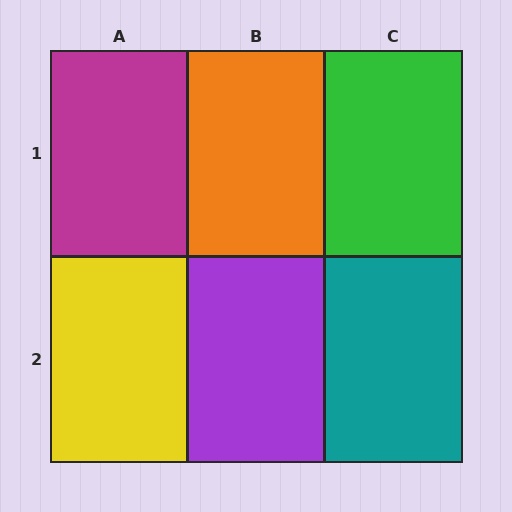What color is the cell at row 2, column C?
Teal.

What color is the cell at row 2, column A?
Yellow.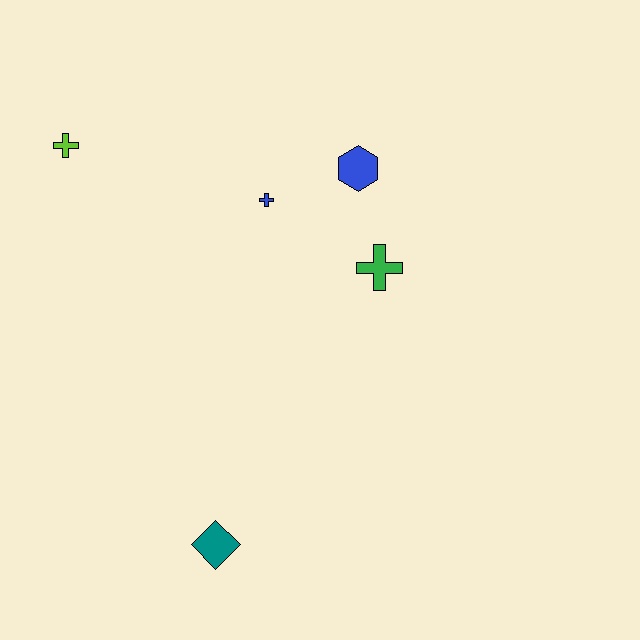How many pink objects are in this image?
There are no pink objects.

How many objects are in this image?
There are 5 objects.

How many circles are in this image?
There are no circles.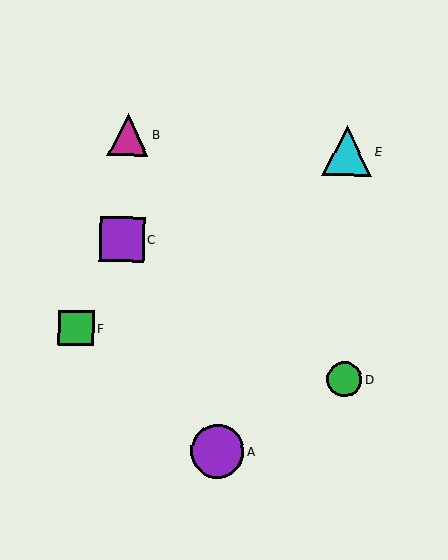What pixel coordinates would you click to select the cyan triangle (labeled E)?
Click at (347, 151) to select the cyan triangle E.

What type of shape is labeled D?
Shape D is a green circle.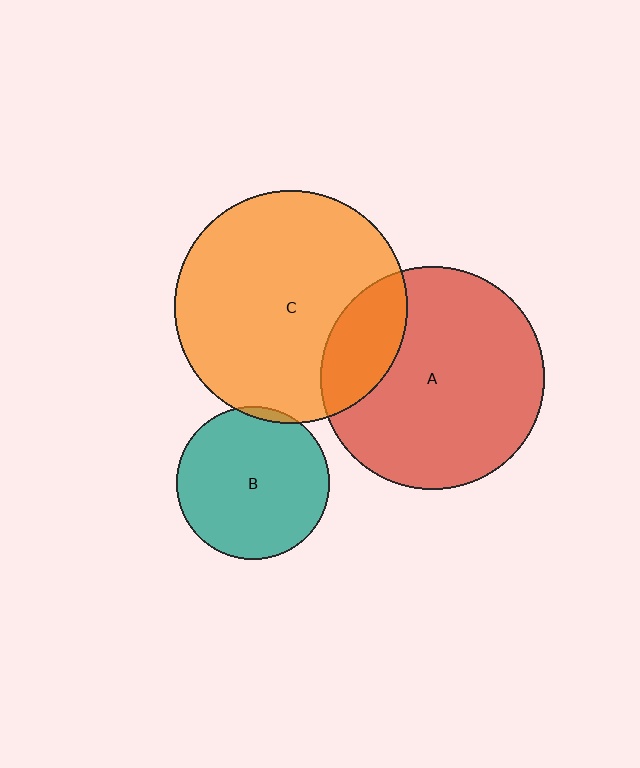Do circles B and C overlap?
Yes.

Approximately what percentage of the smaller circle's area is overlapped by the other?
Approximately 5%.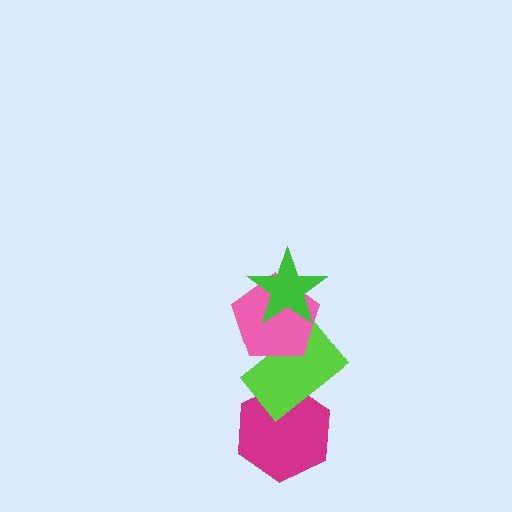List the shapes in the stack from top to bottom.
From top to bottom: the green star, the pink pentagon, the lime rectangle, the magenta hexagon.